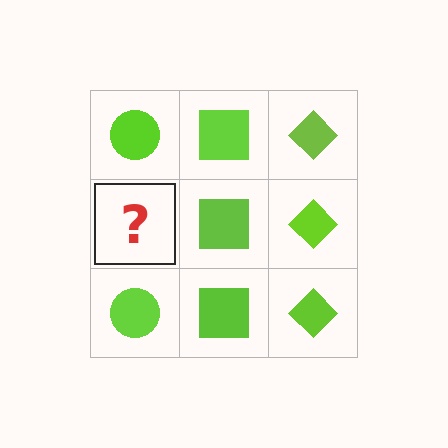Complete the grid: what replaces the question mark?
The question mark should be replaced with a lime circle.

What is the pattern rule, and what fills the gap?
The rule is that each column has a consistent shape. The gap should be filled with a lime circle.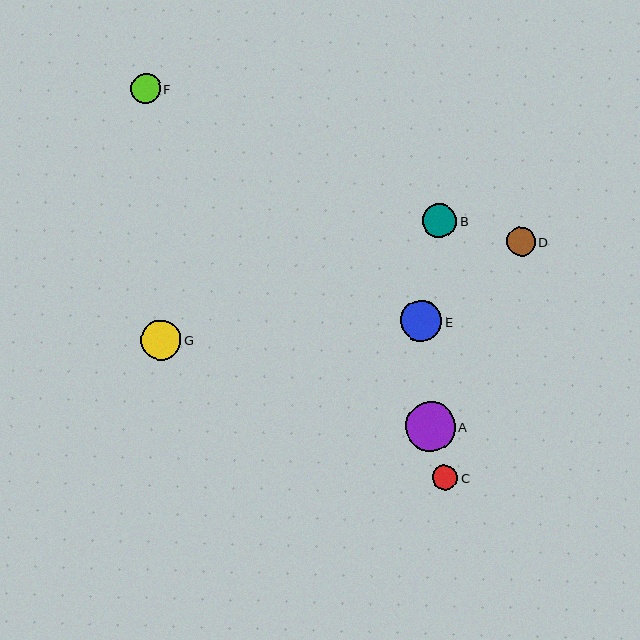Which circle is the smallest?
Circle C is the smallest with a size of approximately 25 pixels.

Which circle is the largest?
Circle A is the largest with a size of approximately 50 pixels.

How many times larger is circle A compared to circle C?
Circle A is approximately 2.0 times the size of circle C.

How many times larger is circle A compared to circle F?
Circle A is approximately 1.7 times the size of circle F.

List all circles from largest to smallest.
From largest to smallest: A, E, G, B, F, D, C.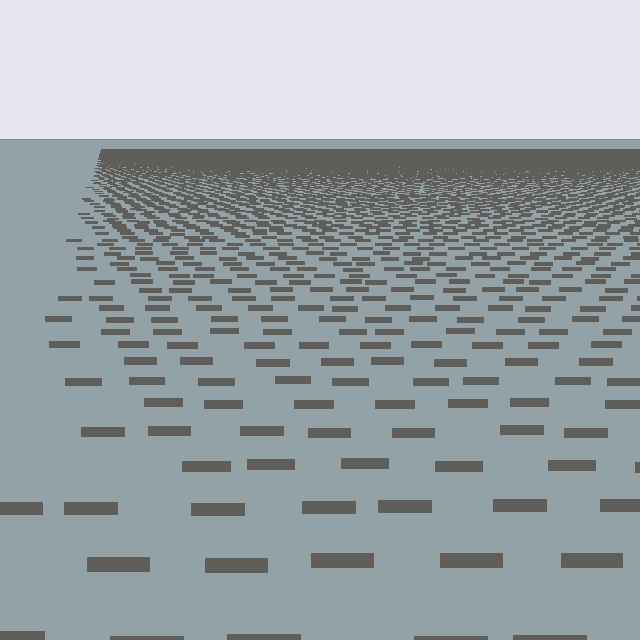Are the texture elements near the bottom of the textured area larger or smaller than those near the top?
Larger. Near the bottom, elements are closer to the viewer and appear at a bigger on-screen size.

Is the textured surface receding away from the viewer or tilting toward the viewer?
The surface is receding away from the viewer. Texture elements get smaller and denser toward the top.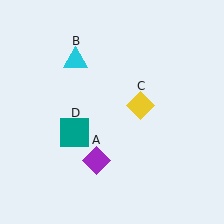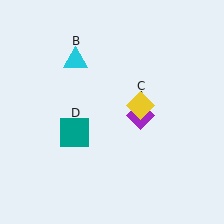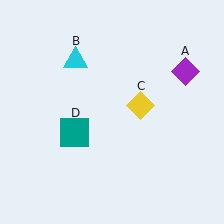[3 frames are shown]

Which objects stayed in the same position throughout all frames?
Cyan triangle (object B) and yellow diamond (object C) and teal square (object D) remained stationary.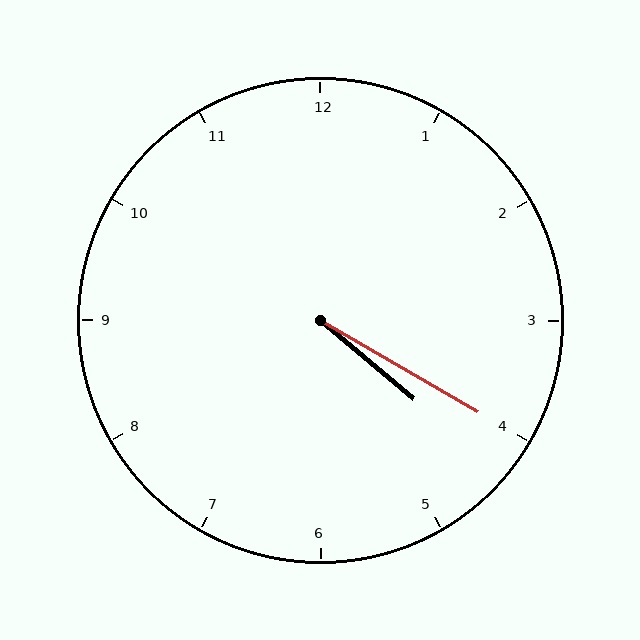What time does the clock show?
4:20.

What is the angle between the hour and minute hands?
Approximately 10 degrees.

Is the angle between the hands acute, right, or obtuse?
It is acute.